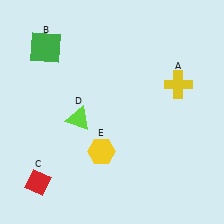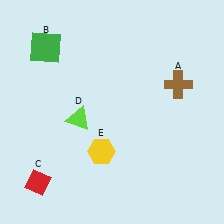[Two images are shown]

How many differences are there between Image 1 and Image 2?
There is 1 difference between the two images.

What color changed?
The cross (A) changed from yellow in Image 1 to brown in Image 2.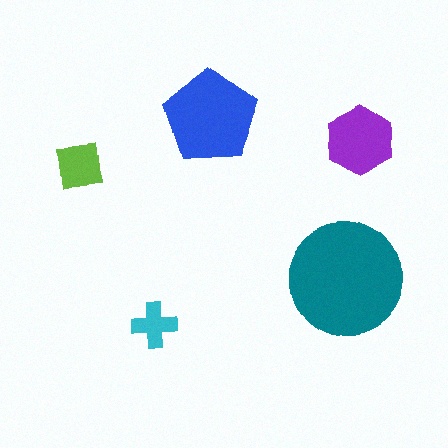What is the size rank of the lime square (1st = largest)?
4th.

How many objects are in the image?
There are 5 objects in the image.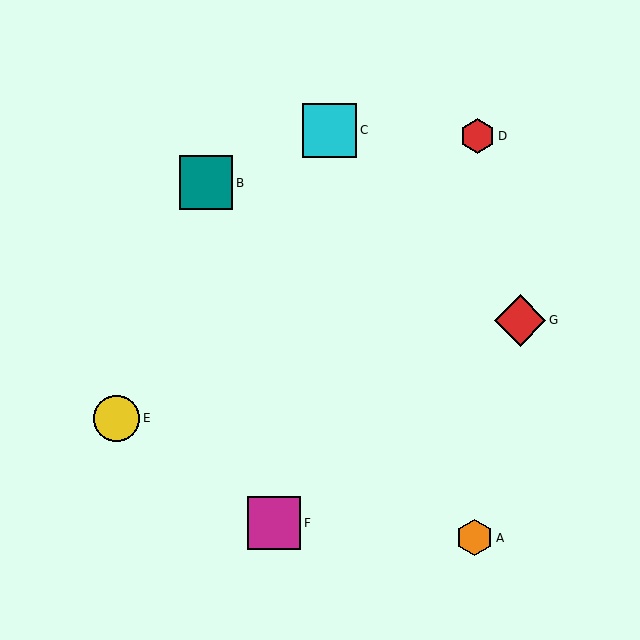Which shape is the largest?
The cyan square (labeled C) is the largest.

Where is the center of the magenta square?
The center of the magenta square is at (274, 523).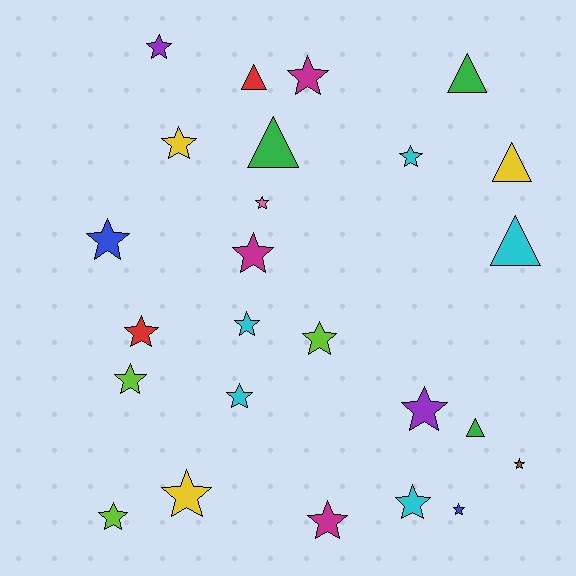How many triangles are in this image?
There are 6 triangles.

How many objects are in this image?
There are 25 objects.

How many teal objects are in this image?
There are no teal objects.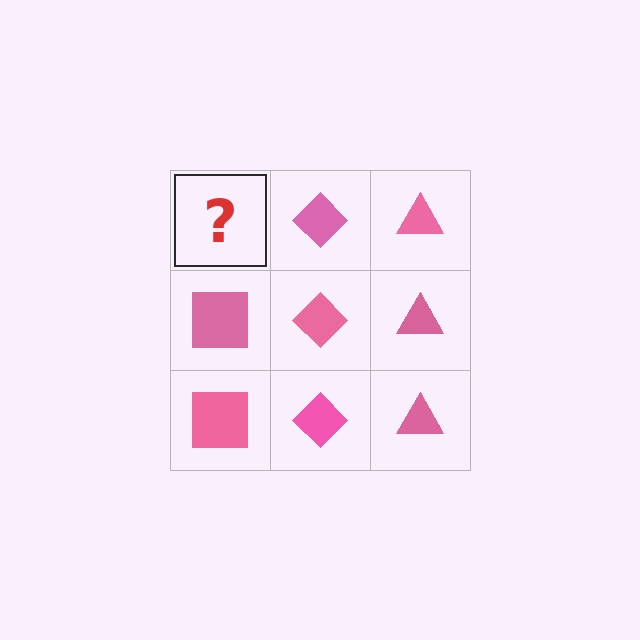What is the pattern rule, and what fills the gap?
The rule is that each column has a consistent shape. The gap should be filled with a pink square.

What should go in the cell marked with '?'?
The missing cell should contain a pink square.